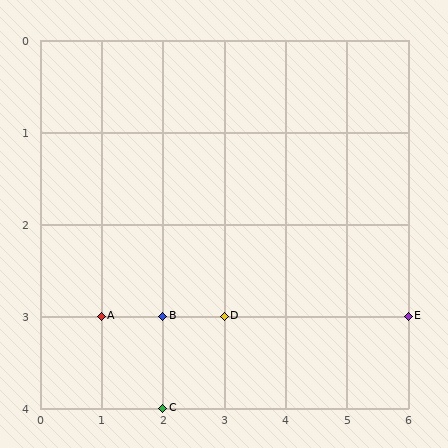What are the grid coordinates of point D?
Point D is at grid coordinates (3, 3).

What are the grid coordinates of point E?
Point E is at grid coordinates (6, 3).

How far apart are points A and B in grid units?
Points A and B are 1 column apart.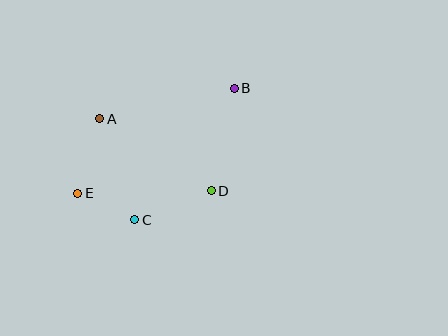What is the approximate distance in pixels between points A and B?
The distance between A and B is approximately 138 pixels.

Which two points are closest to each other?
Points C and E are closest to each other.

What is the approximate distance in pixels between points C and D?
The distance between C and D is approximately 82 pixels.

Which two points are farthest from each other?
Points B and E are farthest from each other.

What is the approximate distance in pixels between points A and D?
The distance between A and D is approximately 133 pixels.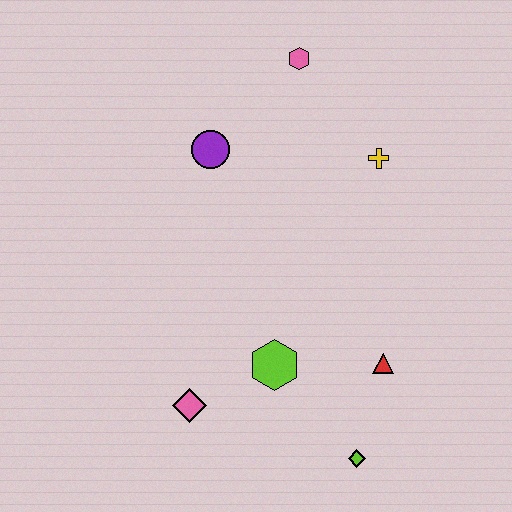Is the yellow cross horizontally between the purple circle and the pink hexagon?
No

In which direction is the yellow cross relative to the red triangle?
The yellow cross is above the red triangle.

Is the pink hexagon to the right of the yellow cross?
No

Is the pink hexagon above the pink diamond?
Yes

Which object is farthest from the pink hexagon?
The lime diamond is farthest from the pink hexagon.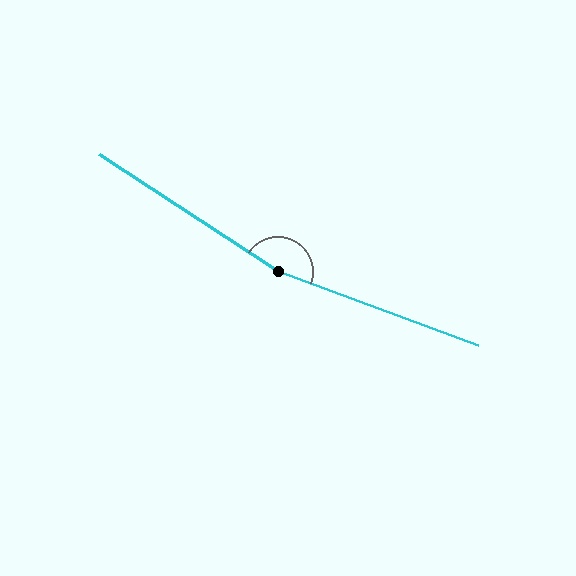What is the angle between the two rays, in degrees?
Approximately 167 degrees.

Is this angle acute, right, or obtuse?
It is obtuse.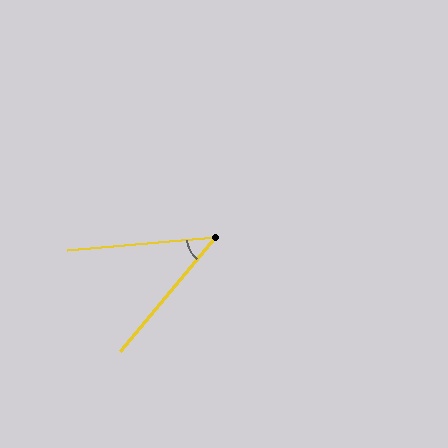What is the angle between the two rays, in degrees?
Approximately 45 degrees.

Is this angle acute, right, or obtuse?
It is acute.